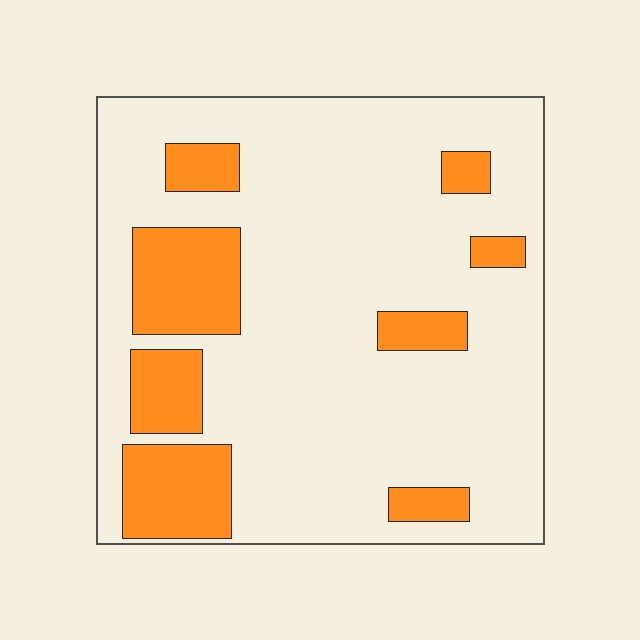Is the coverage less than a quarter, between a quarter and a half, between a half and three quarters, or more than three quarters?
Less than a quarter.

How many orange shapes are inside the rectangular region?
8.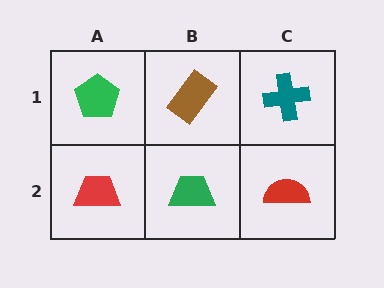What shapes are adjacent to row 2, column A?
A green pentagon (row 1, column A), a green trapezoid (row 2, column B).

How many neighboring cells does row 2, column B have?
3.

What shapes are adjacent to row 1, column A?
A red trapezoid (row 2, column A), a brown rectangle (row 1, column B).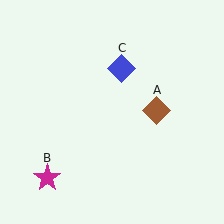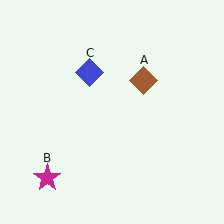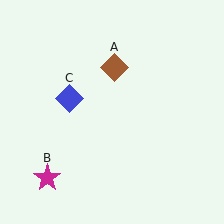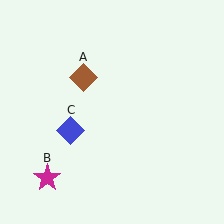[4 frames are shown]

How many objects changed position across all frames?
2 objects changed position: brown diamond (object A), blue diamond (object C).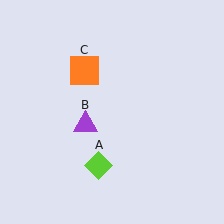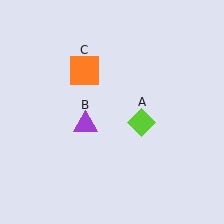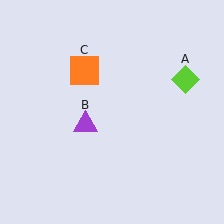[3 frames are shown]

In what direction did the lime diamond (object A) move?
The lime diamond (object A) moved up and to the right.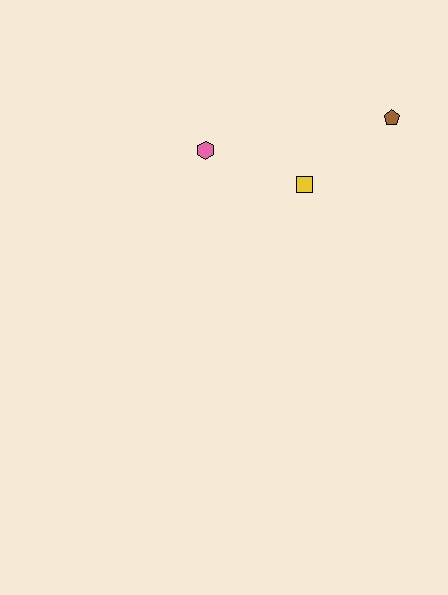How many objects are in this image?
There are 3 objects.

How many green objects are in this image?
There are no green objects.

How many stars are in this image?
There are no stars.